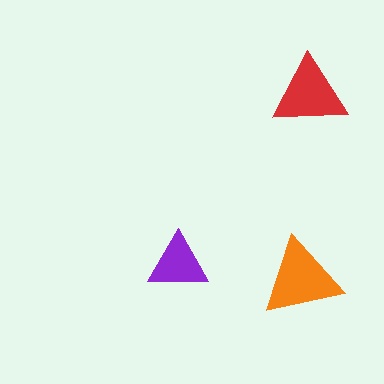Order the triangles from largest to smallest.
the orange one, the red one, the purple one.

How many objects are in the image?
There are 3 objects in the image.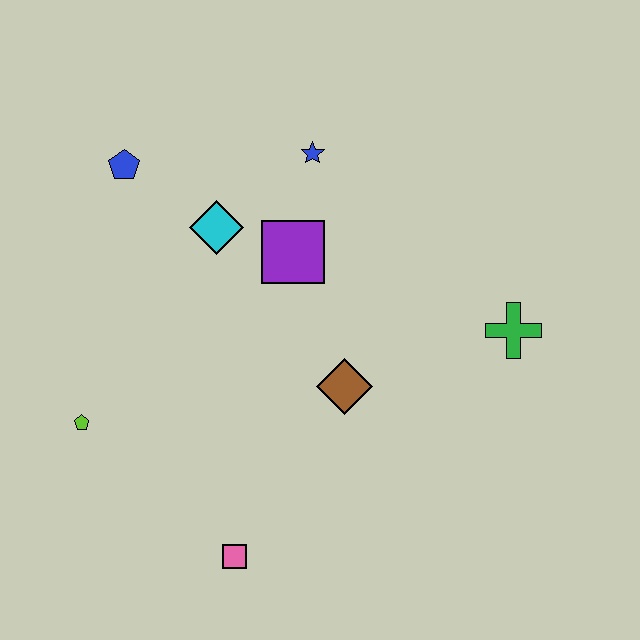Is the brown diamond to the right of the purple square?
Yes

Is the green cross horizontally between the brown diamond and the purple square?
No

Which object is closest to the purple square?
The cyan diamond is closest to the purple square.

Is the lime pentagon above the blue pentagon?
No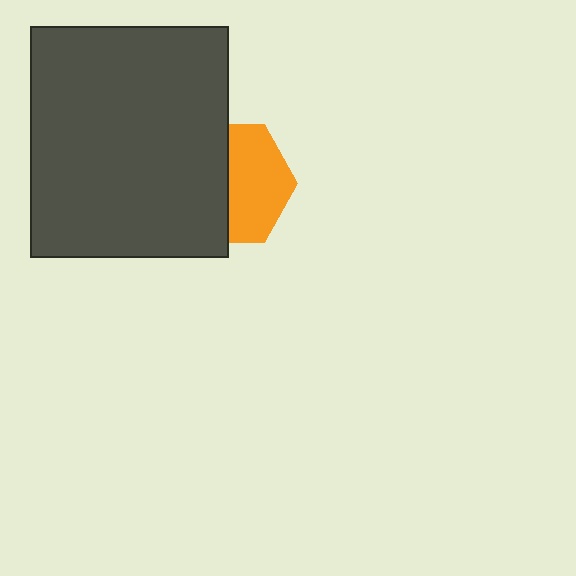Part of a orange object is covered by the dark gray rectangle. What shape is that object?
It is a hexagon.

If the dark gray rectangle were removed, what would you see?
You would see the complete orange hexagon.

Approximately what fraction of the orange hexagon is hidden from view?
Roughly 49% of the orange hexagon is hidden behind the dark gray rectangle.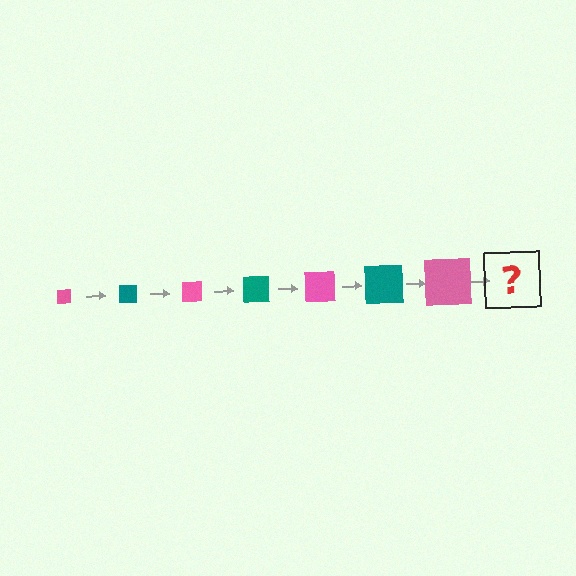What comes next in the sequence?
The next element should be a teal square, larger than the previous one.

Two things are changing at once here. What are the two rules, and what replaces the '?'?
The two rules are that the square grows larger each step and the color cycles through pink and teal. The '?' should be a teal square, larger than the previous one.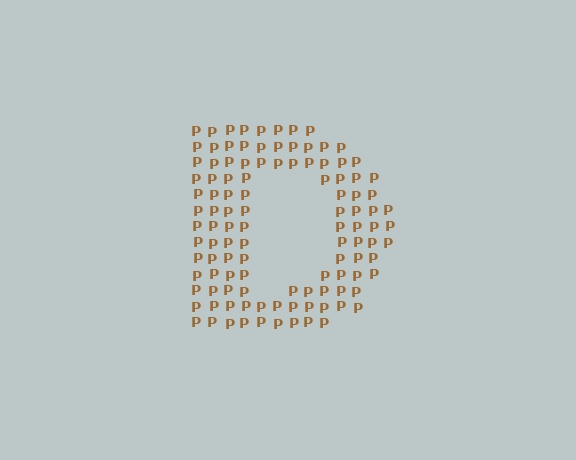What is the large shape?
The large shape is the letter D.